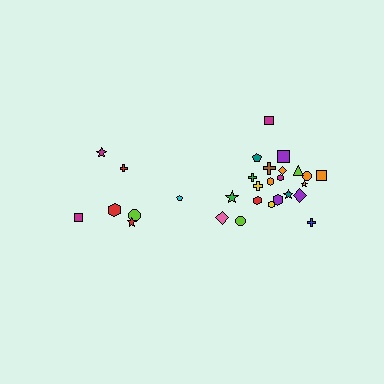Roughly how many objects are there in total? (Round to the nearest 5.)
Roughly 30 objects in total.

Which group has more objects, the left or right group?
The right group.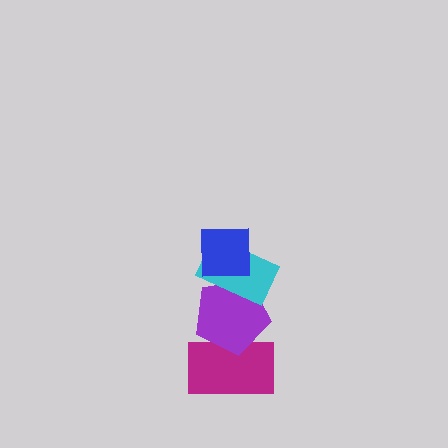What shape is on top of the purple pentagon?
The cyan rectangle is on top of the purple pentagon.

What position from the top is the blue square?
The blue square is 1st from the top.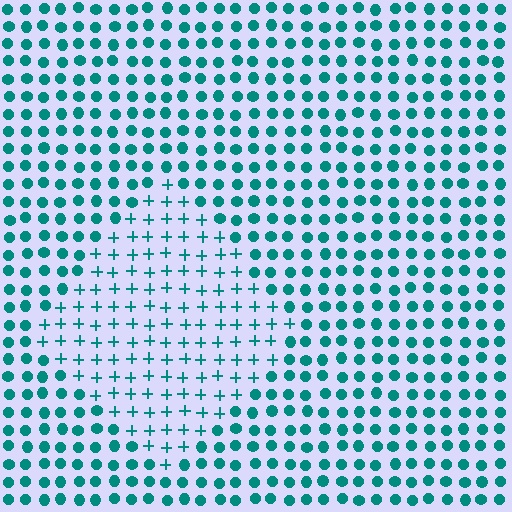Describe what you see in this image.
The image is filled with small teal elements arranged in a uniform grid. A diamond-shaped region contains plus signs, while the surrounding area contains circles. The boundary is defined purely by the change in element shape.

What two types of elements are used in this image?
The image uses plus signs inside the diamond region and circles outside it.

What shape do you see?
I see a diamond.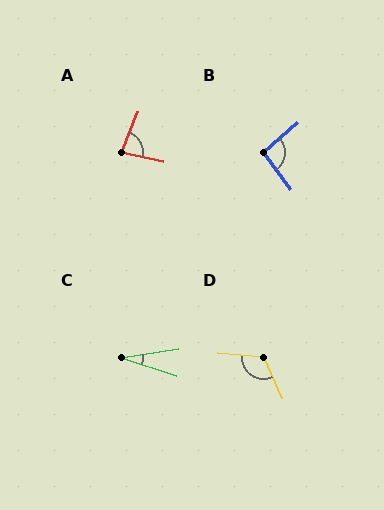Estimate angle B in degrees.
Approximately 94 degrees.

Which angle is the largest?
D, at approximately 119 degrees.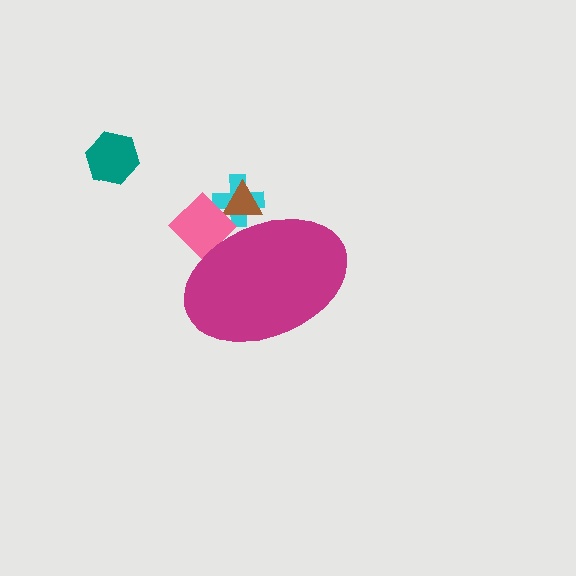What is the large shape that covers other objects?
A magenta ellipse.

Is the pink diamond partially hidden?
Yes, the pink diamond is partially hidden behind the magenta ellipse.